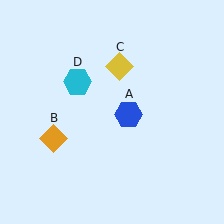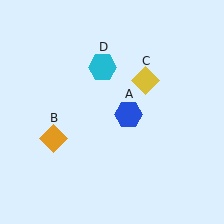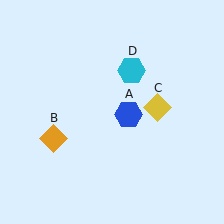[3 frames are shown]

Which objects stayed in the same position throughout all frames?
Blue hexagon (object A) and orange diamond (object B) remained stationary.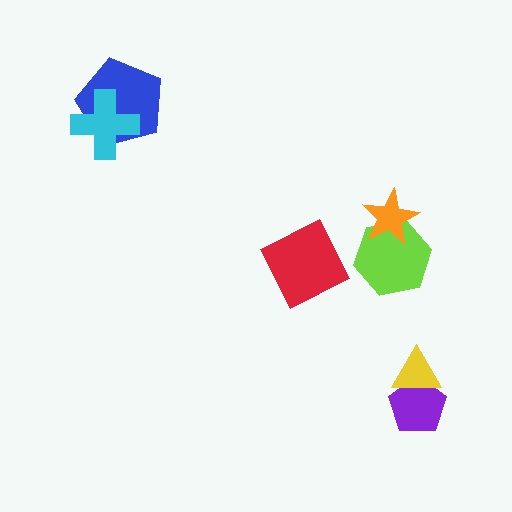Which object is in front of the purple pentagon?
The yellow triangle is in front of the purple pentagon.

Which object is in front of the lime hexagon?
The orange star is in front of the lime hexagon.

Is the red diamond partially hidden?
No, no other shape covers it.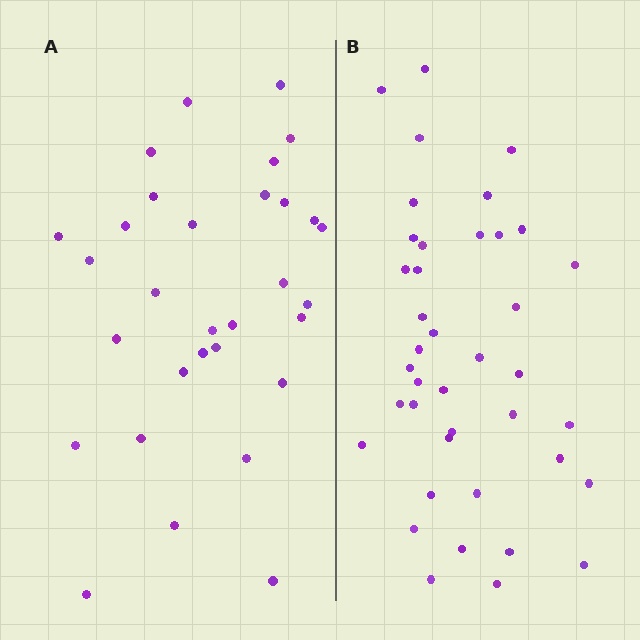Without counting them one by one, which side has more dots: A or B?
Region B (the right region) has more dots.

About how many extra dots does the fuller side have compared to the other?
Region B has roughly 8 or so more dots than region A.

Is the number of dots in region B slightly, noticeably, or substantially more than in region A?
Region B has noticeably more, but not dramatically so. The ratio is roughly 1.3 to 1.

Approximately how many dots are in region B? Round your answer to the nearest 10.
About 40 dots.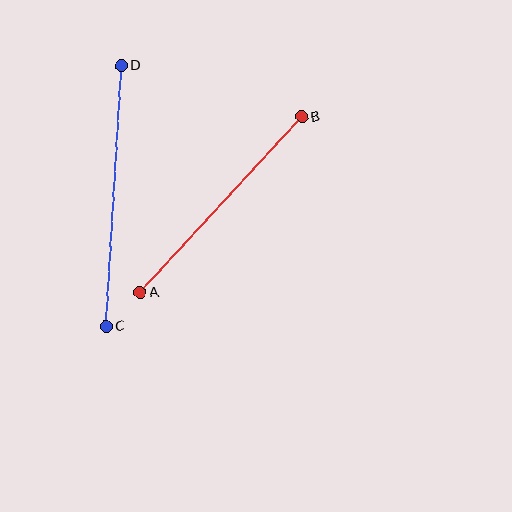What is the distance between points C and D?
The distance is approximately 261 pixels.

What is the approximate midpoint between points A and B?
The midpoint is at approximately (221, 205) pixels.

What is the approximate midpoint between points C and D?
The midpoint is at approximately (114, 196) pixels.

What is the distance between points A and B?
The distance is approximately 239 pixels.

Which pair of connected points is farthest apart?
Points C and D are farthest apart.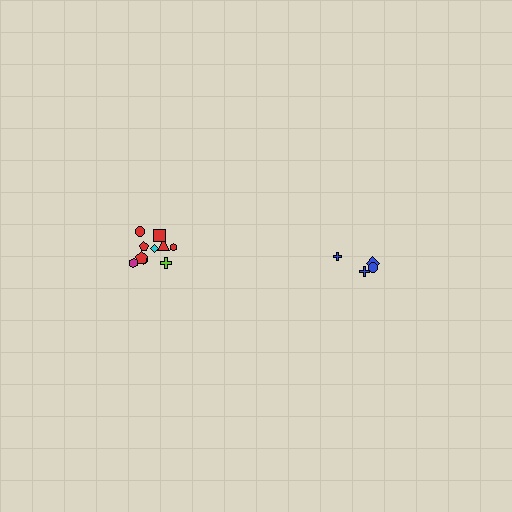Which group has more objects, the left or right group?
The left group.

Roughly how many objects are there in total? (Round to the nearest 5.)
Roughly 15 objects in total.